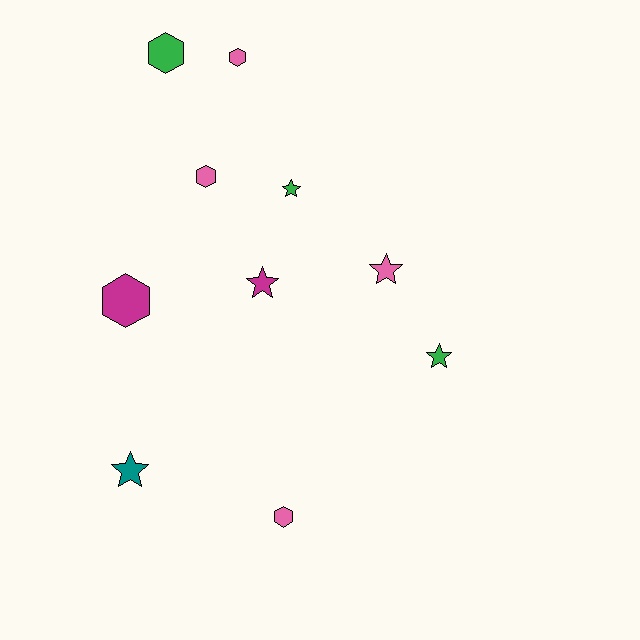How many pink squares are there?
There are no pink squares.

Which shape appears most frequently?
Star, with 5 objects.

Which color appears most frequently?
Pink, with 4 objects.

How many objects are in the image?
There are 10 objects.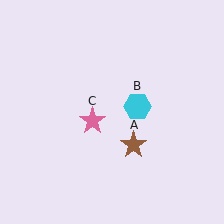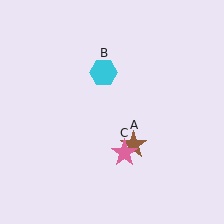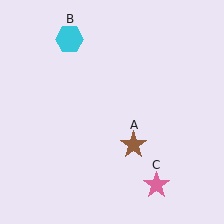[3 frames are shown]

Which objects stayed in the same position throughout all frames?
Brown star (object A) remained stationary.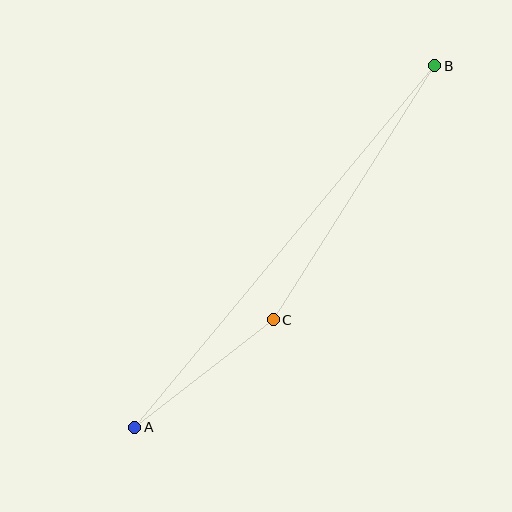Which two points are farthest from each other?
Points A and B are farthest from each other.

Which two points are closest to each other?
Points A and C are closest to each other.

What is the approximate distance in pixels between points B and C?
The distance between B and C is approximately 301 pixels.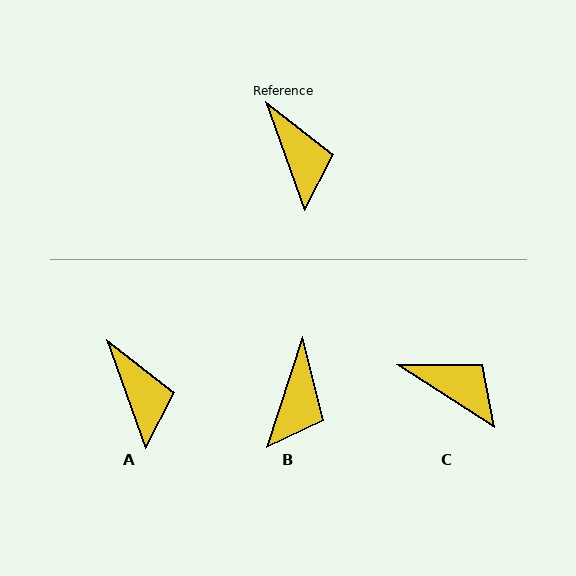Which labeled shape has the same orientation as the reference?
A.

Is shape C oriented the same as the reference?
No, it is off by about 38 degrees.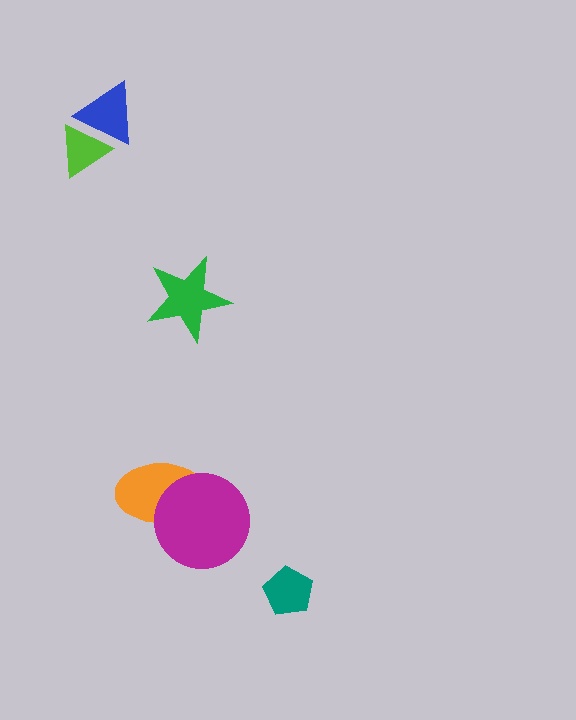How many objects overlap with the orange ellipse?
1 object overlaps with the orange ellipse.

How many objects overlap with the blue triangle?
1 object overlaps with the blue triangle.